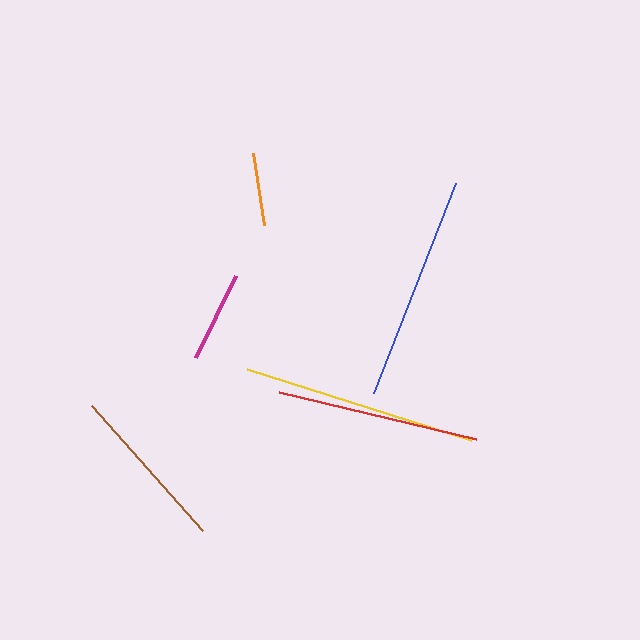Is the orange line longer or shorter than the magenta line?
The magenta line is longer than the orange line.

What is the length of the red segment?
The red segment is approximately 203 pixels long.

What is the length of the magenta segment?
The magenta segment is approximately 92 pixels long.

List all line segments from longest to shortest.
From longest to shortest: yellow, blue, red, brown, magenta, orange.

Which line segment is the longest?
The yellow line is the longest at approximately 235 pixels.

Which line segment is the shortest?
The orange line is the shortest at approximately 74 pixels.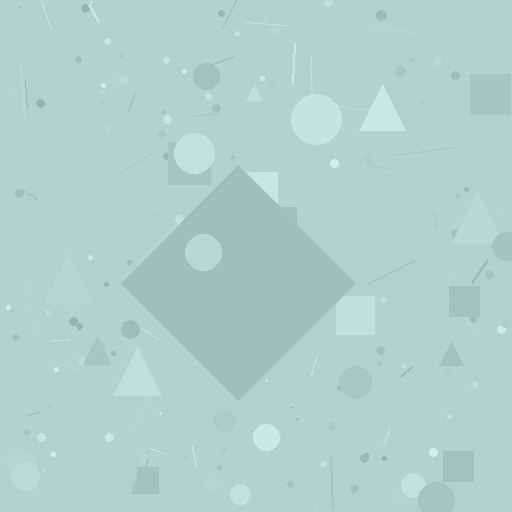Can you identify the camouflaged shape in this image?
The camouflaged shape is a diamond.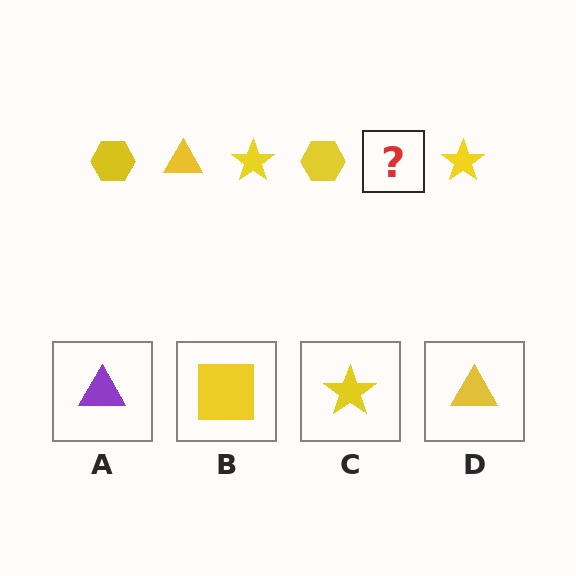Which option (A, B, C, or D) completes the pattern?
D.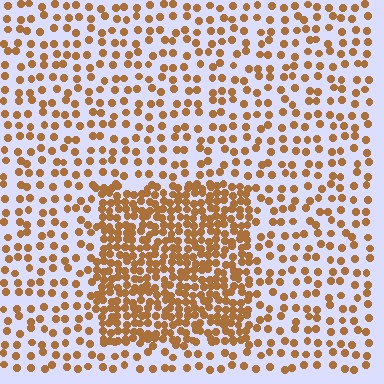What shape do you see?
I see a rectangle.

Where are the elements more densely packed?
The elements are more densely packed inside the rectangle boundary.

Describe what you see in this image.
The image contains small brown elements arranged at two different densities. A rectangle-shaped region is visible where the elements are more densely packed than the surrounding area.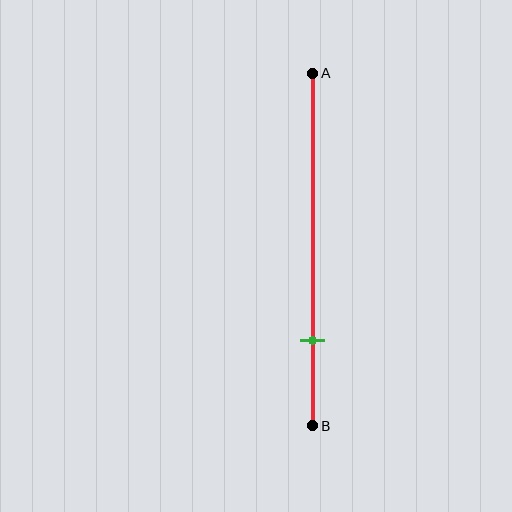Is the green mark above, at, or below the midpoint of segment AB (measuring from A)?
The green mark is below the midpoint of segment AB.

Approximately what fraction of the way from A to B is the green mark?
The green mark is approximately 75% of the way from A to B.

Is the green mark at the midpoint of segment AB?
No, the mark is at about 75% from A, not at the 50% midpoint.